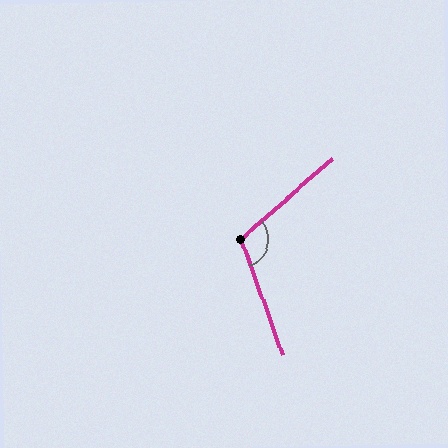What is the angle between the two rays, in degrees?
Approximately 112 degrees.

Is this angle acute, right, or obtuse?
It is obtuse.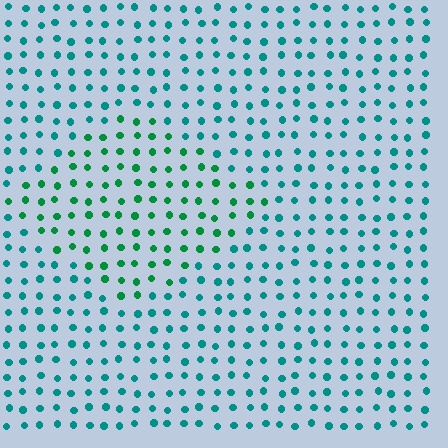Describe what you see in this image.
The image is filled with small teal elements in a uniform arrangement. A diamond-shaped region is visible where the elements are tinted to a slightly different hue, forming a subtle color boundary.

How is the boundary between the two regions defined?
The boundary is defined purely by a slight shift in hue (about 34 degrees). Spacing, size, and orientation are identical on both sides.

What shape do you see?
I see a diamond.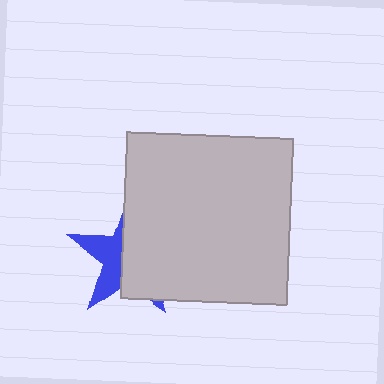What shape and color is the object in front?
The object in front is a light gray square.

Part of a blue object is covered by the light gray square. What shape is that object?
It is a star.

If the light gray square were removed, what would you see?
You would see the complete blue star.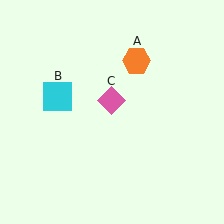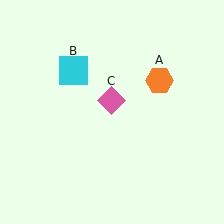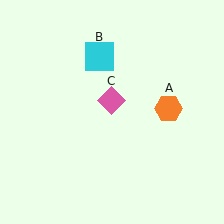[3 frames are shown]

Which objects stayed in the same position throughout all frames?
Pink diamond (object C) remained stationary.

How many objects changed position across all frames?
2 objects changed position: orange hexagon (object A), cyan square (object B).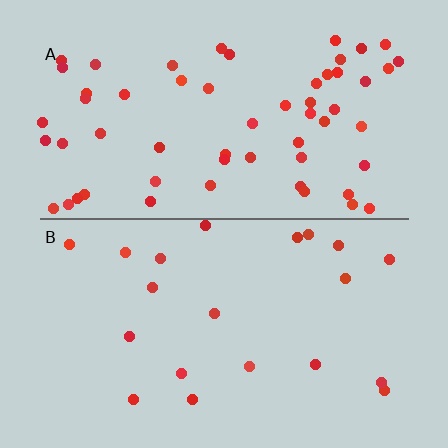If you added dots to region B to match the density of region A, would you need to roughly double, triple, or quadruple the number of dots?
Approximately triple.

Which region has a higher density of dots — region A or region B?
A (the top).